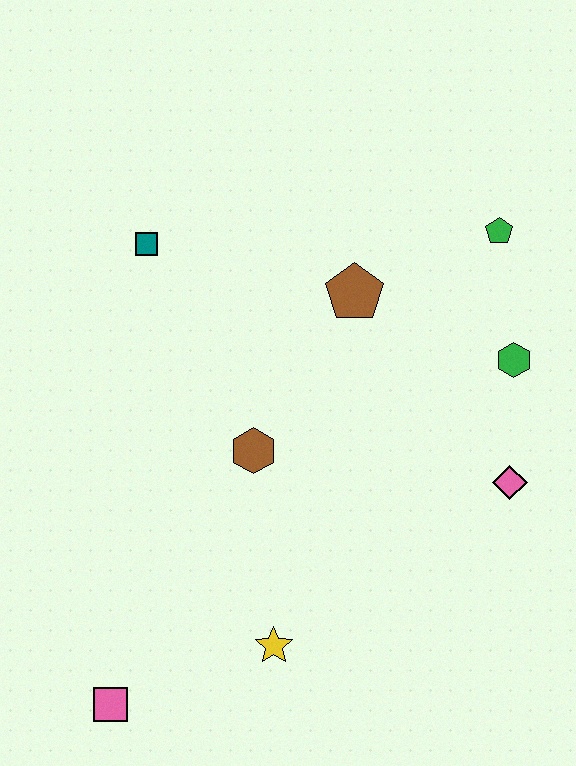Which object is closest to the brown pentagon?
The green pentagon is closest to the brown pentagon.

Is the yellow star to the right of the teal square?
Yes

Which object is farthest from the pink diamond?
The pink square is farthest from the pink diamond.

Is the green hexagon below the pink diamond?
No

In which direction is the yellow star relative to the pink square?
The yellow star is to the right of the pink square.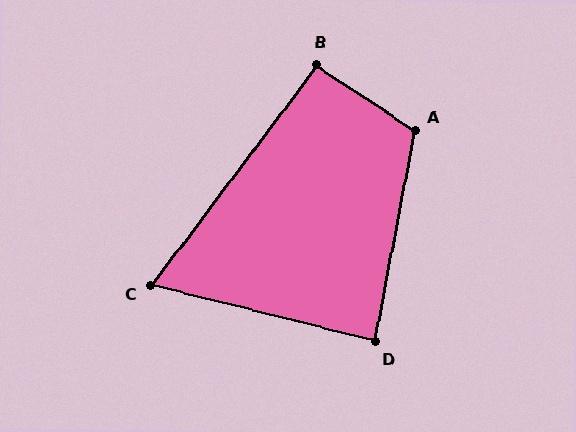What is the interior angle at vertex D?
Approximately 86 degrees (approximately right).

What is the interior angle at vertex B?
Approximately 94 degrees (approximately right).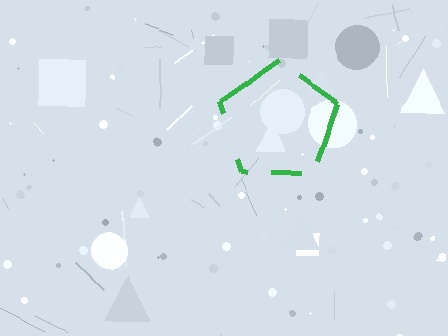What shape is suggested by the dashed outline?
The dashed outline suggests a pentagon.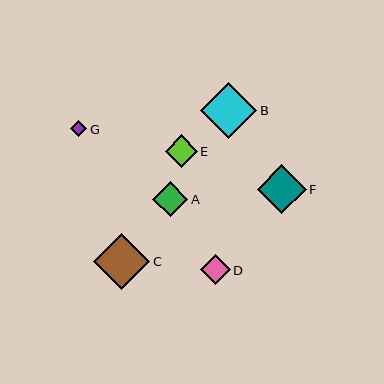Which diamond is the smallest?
Diamond G is the smallest with a size of approximately 16 pixels.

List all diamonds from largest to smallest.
From largest to smallest: C, B, F, A, E, D, G.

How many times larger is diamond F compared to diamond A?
Diamond F is approximately 1.4 times the size of diamond A.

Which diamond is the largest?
Diamond C is the largest with a size of approximately 56 pixels.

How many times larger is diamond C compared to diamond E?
Diamond C is approximately 1.7 times the size of diamond E.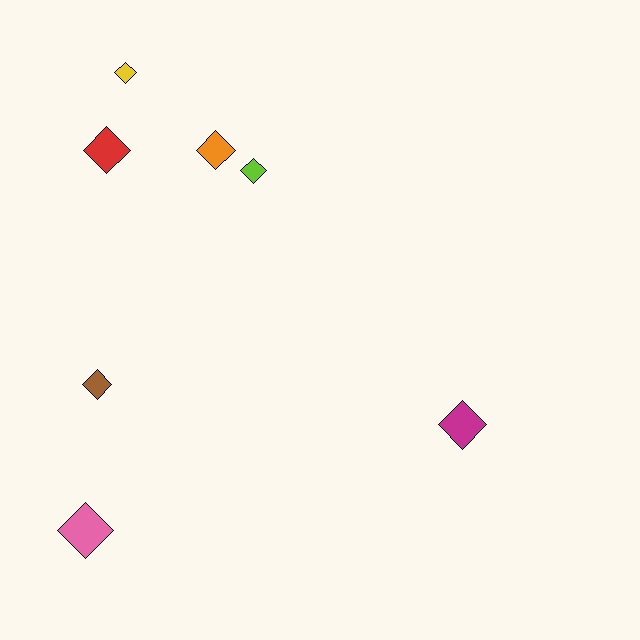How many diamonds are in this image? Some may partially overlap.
There are 7 diamonds.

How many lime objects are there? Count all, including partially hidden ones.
There is 1 lime object.